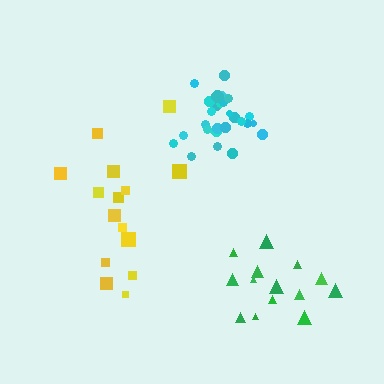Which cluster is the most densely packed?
Cyan.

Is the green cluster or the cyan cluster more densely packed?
Cyan.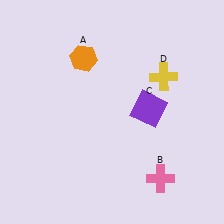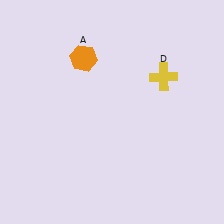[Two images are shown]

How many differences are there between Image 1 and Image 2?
There are 2 differences between the two images.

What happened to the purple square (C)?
The purple square (C) was removed in Image 2. It was in the top-right area of Image 1.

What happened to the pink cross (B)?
The pink cross (B) was removed in Image 2. It was in the bottom-right area of Image 1.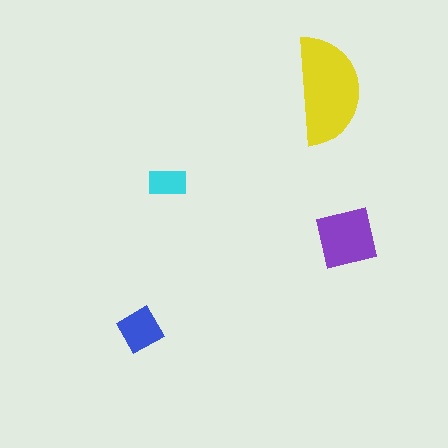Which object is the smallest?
The cyan rectangle.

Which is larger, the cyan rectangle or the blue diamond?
The blue diamond.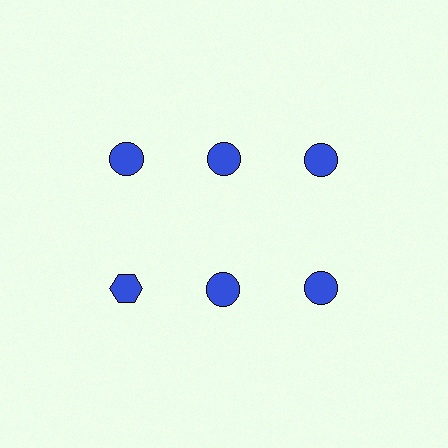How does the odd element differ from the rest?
It has a different shape: hexagon instead of circle.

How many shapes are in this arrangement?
There are 6 shapes arranged in a grid pattern.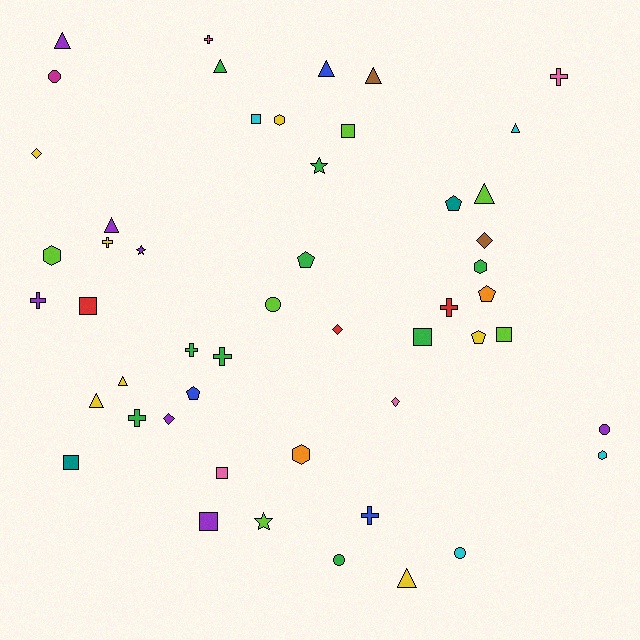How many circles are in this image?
There are 5 circles.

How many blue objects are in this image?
There are 3 blue objects.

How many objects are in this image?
There are 50 objects.